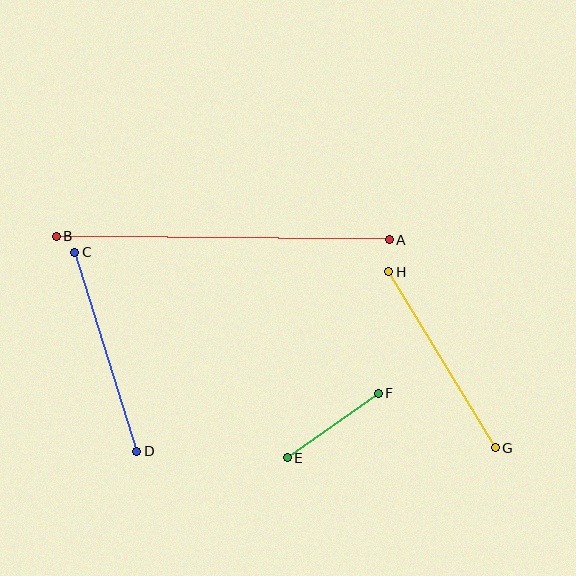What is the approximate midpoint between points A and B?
The midpoint is at approximately (223, 238) pixels.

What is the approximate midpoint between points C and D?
The midpoint is at approximately (106, 352) pixels.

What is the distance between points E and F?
The distance is approximately 111 pixels.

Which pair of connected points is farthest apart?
Points A and B are farthest apart.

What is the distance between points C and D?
The distance is approximately 209 pixels.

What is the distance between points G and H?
The distance is approximately 206 pixels.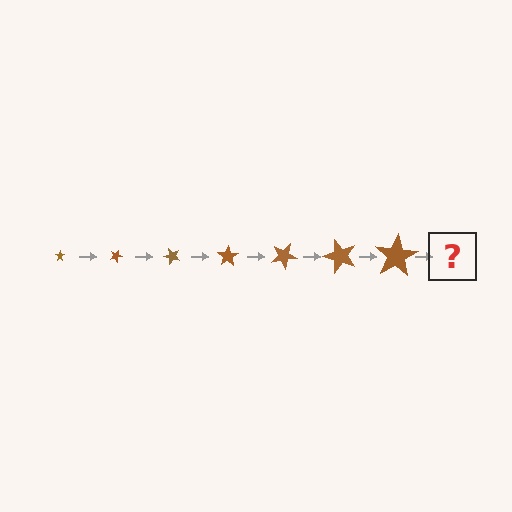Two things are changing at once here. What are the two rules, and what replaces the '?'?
The two rules are that the star grows larger each step and it rotates 25 degrees each step. The '?' should be a star, larger than the previous one and rotated 175 degrees from the start.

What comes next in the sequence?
The next element should be a star, larger than the previous one and rotated 175 degrees from the start.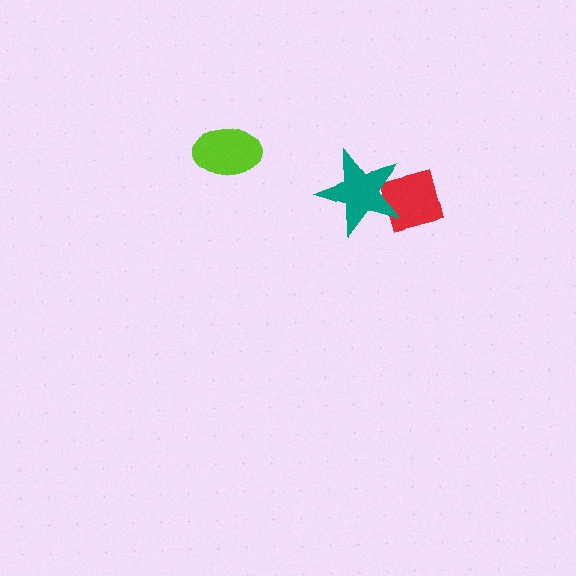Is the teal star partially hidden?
No, no other shape covers it.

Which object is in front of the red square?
The teal star is in front of the red square.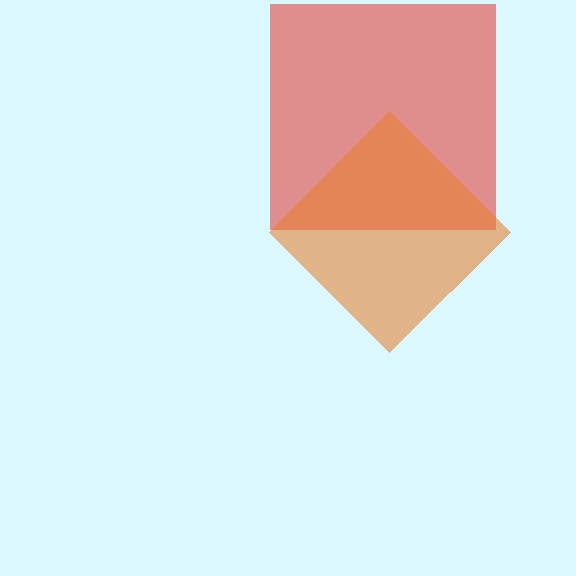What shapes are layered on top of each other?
The layered shapes are: a red square, an orange diamond.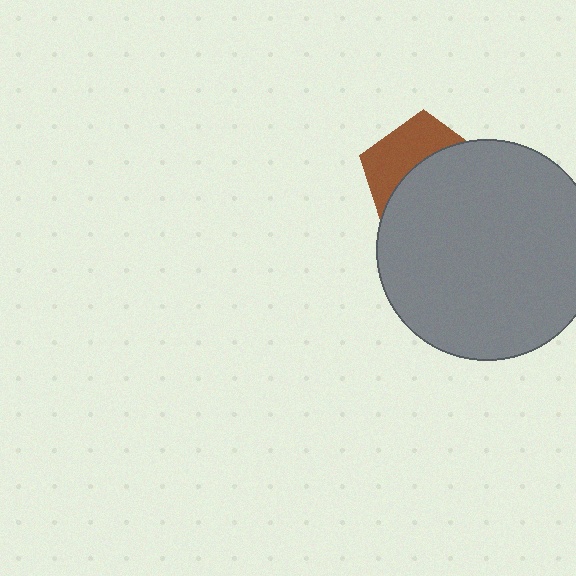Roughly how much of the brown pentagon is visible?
A small part of it is visible (roughly 41%).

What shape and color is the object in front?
The object in front is a gray circle.